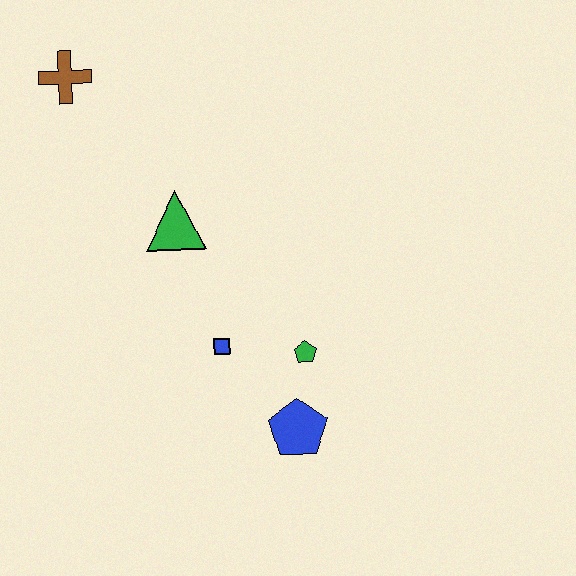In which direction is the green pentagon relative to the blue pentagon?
The green pentagon is above the blue pentagon.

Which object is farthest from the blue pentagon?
The brown cross is farthest from the blue pentagon.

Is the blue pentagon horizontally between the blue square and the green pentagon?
Yes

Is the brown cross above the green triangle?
Yes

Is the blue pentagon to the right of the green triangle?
Yes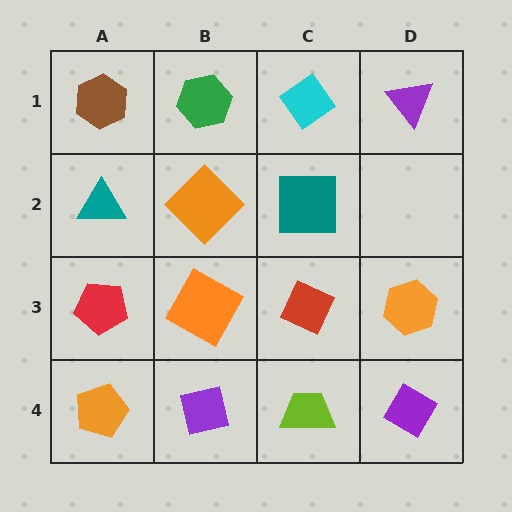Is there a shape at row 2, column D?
No, that cell is empty.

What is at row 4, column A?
An orange pentagon.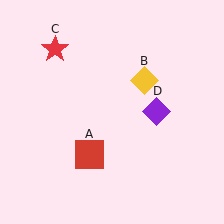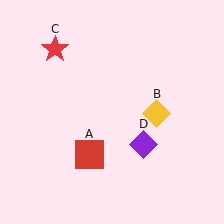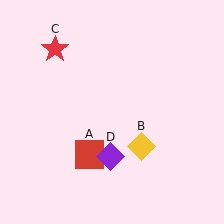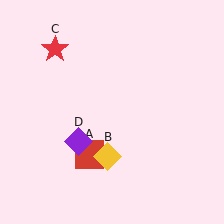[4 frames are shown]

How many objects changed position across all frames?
2 objects changed position: yellow diamond (object B), purple diamond (object D).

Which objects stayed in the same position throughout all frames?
Red square (object A) and red star (object C) remained stationary.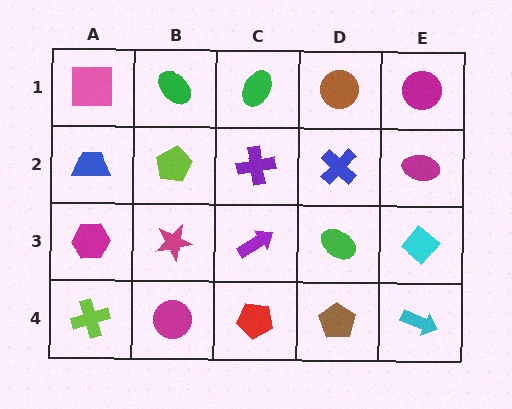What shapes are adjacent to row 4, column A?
A magenta hexagon (row 3, column A), a magenta circle (row 4, column B).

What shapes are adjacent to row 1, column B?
A lime pentagon (row 2, column B), a pink square (row 1, column A), a green ellipse (row 1, column C).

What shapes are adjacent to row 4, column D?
A green ellipse (row 3, column D), a red pentagon (row 4, column C), a cyan arrow (row 4, column E).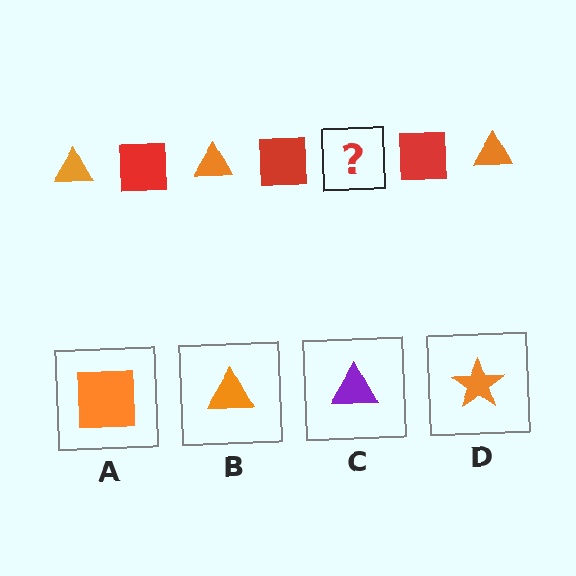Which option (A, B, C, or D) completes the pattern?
B.